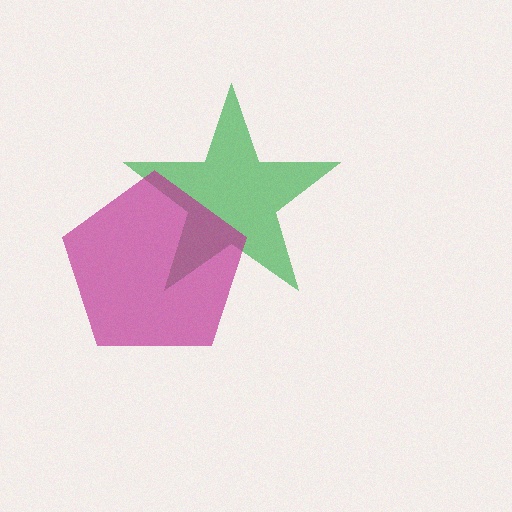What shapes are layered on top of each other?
The layered shapes are: a green star, a magenta pentagon.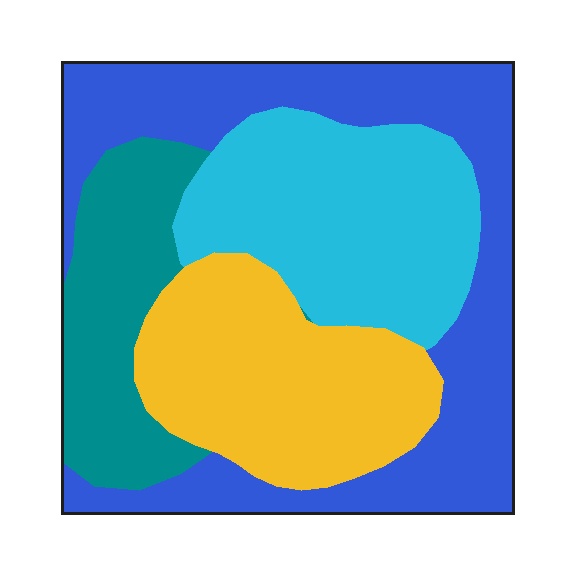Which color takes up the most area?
Blue, at roughly 35%.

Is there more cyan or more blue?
Blue.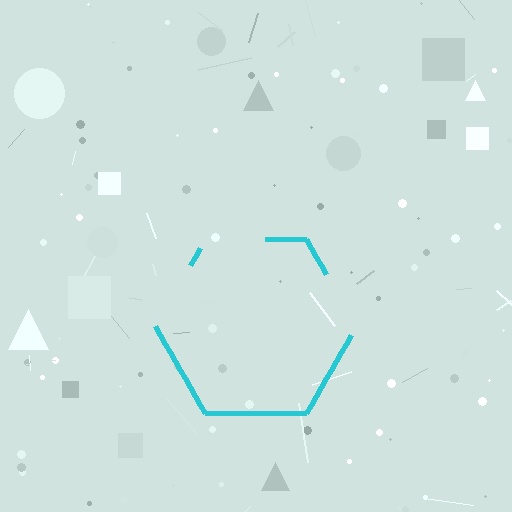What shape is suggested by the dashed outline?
The dashed outline suggests a hexagon.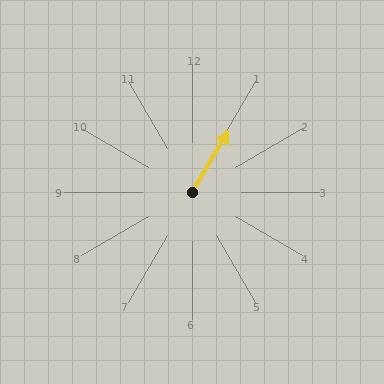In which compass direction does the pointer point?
Northeast.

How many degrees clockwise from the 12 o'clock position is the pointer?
Approximately 31 degrees.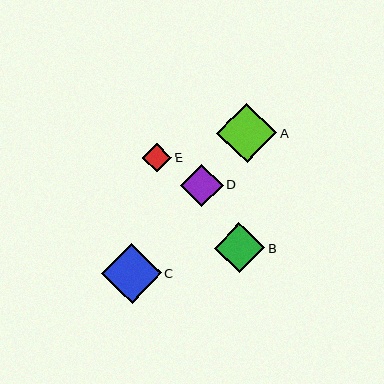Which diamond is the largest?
Diamond C is the largest with a size of approximately 60 pixels.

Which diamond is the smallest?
Diamond E is the smallest with a size of approximately 29 pixels.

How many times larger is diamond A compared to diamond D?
Diamond A is approximately 1.4 times the size of diamond D.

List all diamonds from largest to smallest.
From largest to smallest: C, A, B, D, E.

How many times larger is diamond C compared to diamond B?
Diamond C is approximately 1.2 times the size of diamond B.